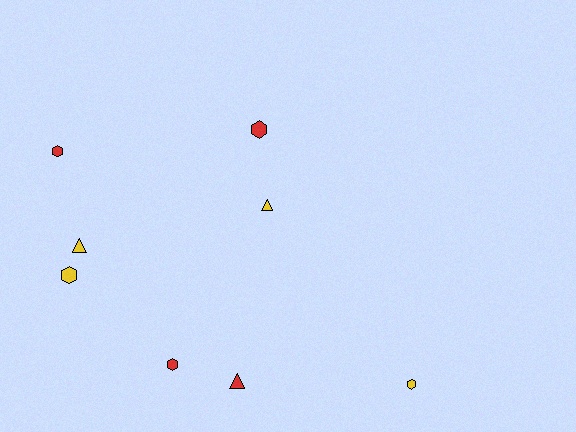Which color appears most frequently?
Red, with 4 objects.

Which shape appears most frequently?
Hexagon, with 5 objects.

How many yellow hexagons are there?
There are 2 yellow hexagons.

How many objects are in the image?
There are 8 objects.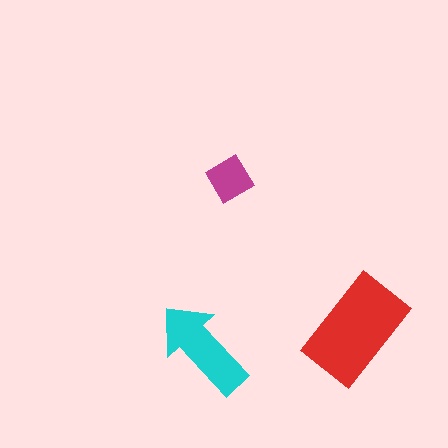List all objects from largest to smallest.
The red rectangle, the cyan arrow, the magenta diamond.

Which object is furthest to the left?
The cyan arrow is leftmost.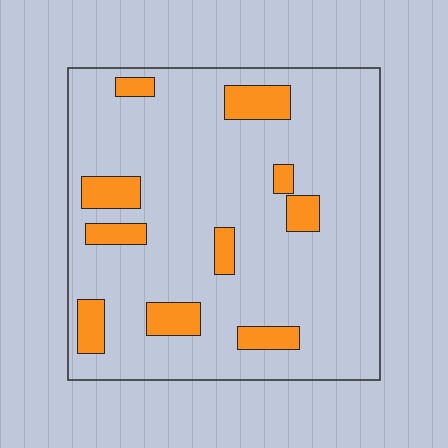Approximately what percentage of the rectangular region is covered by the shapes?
Approximately 15%.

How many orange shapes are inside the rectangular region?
10.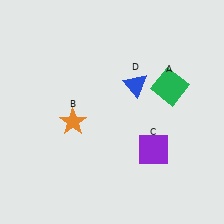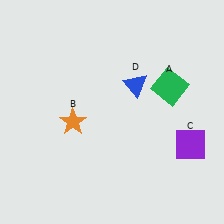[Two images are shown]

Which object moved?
The purple square (C) moved right.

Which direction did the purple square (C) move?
The purple square (C) moved right.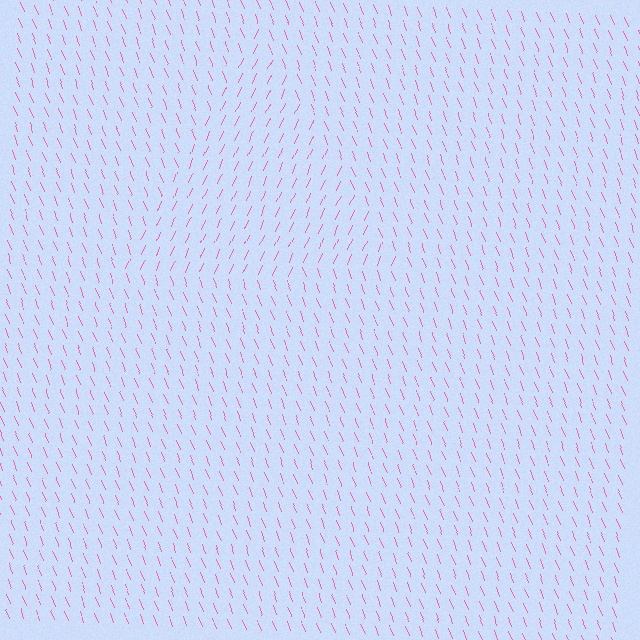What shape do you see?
I see a triangle.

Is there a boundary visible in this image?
Yes, there is a texture boundary formed by a change in line orientation.